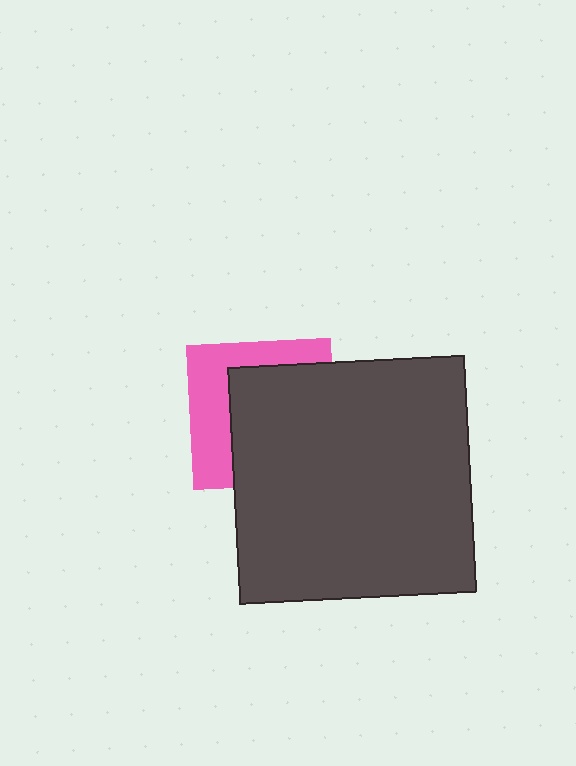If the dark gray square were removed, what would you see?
You would see the complete pink square.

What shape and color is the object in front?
The object in front is a dark gray square.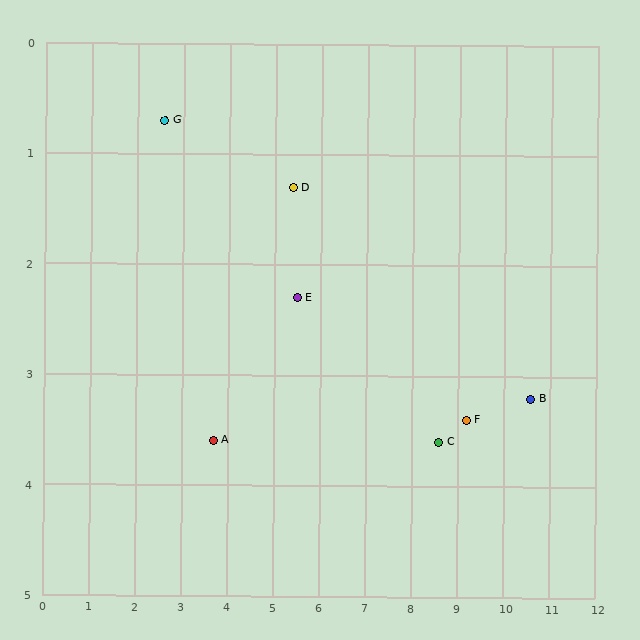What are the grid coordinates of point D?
Point D is at approximately (5.4, 1.3).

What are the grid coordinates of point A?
Point A is at approximately (3.7, 3.6).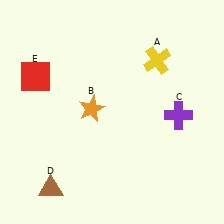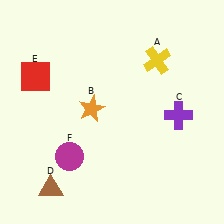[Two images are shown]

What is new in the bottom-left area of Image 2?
A magenta circle (F) was added in the bottom-left area of Image 2.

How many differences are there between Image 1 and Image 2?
There is 1 difference between the two images.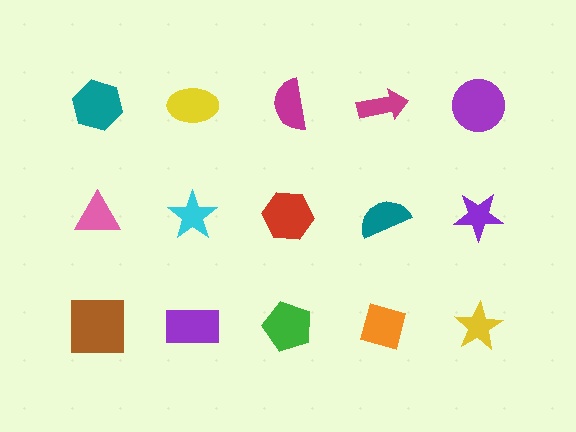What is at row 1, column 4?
A magenta arrow.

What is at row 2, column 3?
A red hexagon.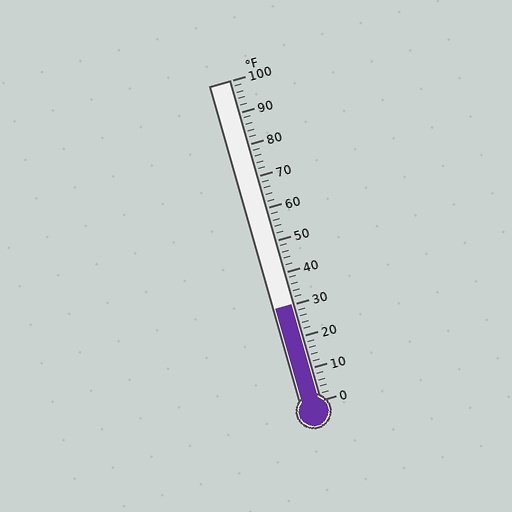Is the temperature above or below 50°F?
The temperature is below 50°F.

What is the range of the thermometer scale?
The thermometer scale ranges from 0°F to 100°F.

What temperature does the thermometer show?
The thermometer shows approximately 30°F.